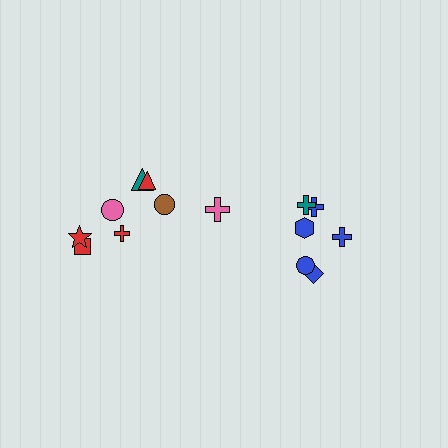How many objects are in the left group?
There are 8 objects.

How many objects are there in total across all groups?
There are 14 objects.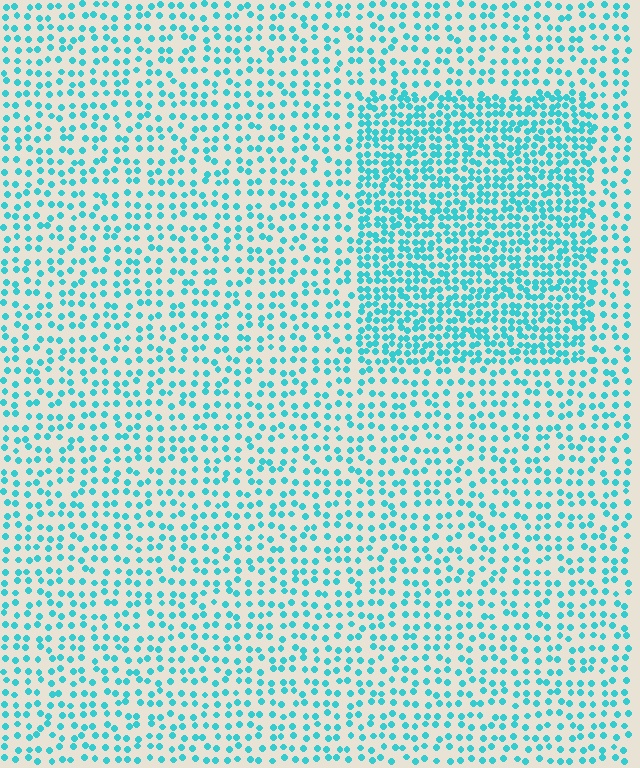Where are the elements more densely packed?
The elements are more densely packed inside the rectangle boundary.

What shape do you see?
I see a rectangle.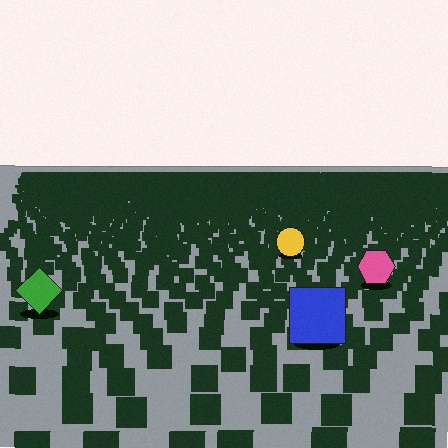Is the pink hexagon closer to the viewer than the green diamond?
No. The green diamond is closer — you can tell from the texture gradient: the ground texture is coarser near it.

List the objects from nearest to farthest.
From nearest to farthest: the blue square, the green diamond, the pink hexagon, the yellow circle.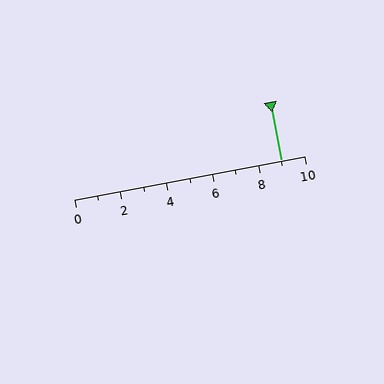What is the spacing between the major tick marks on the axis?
The major ticks are spaced 2 apart.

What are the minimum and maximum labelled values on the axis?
The axis runs from 0 to 10.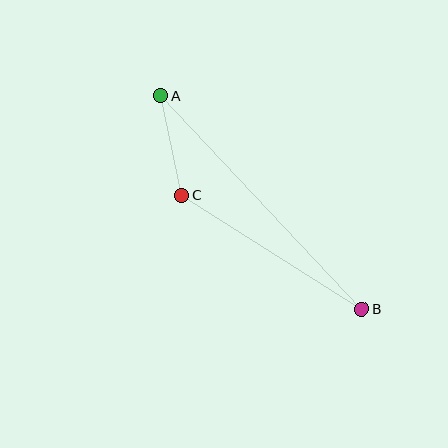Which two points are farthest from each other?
Points A and B are farthest from each other.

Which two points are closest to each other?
Points A and C are closest to each other.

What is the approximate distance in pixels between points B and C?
The distance between B and C is approximately 213 pixels.